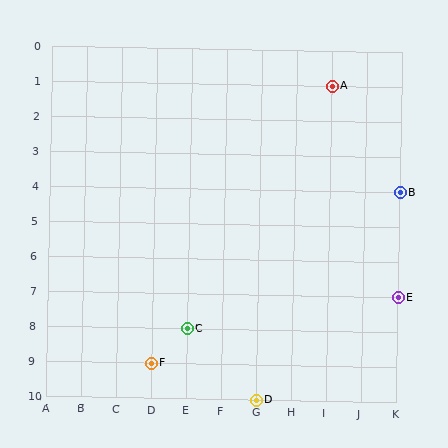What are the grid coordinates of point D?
Point D is at grid coordinates (G, 10).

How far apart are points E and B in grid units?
Points E and B are 3 rows apart.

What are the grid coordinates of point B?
Point B is at grid coordinates (K, 4).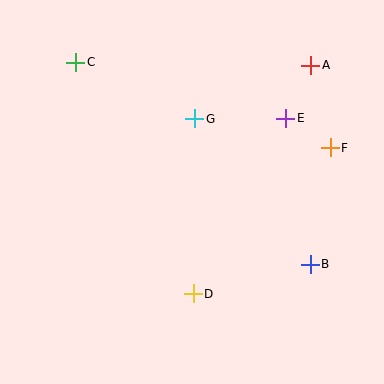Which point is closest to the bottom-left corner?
Point D is closest to the bottom-left corner.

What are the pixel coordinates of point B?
Point B is at (310, 264).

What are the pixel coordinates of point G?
Point G is at (195, 119).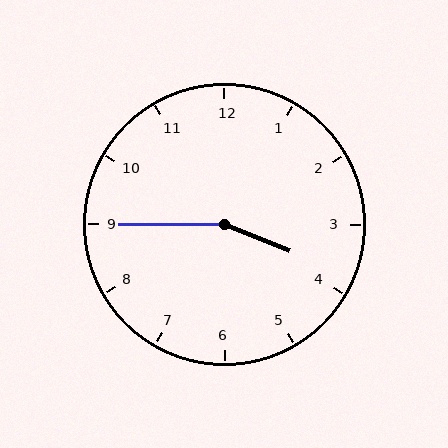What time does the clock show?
3:45.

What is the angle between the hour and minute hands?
Approximately 158 degrees.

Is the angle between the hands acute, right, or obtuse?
It is obtuse.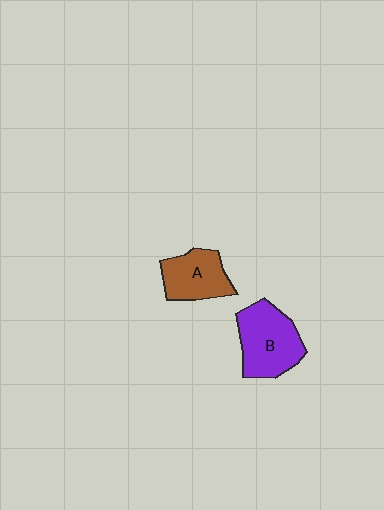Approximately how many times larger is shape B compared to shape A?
Approximately 1.3 times.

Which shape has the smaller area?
Shape A (brown).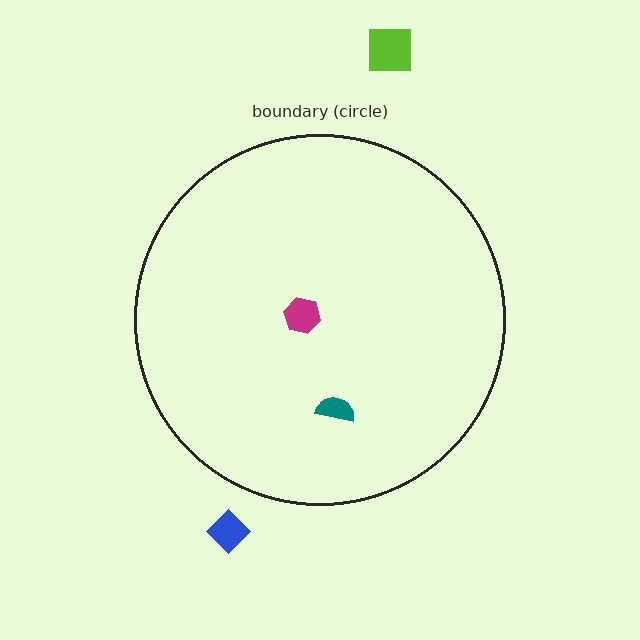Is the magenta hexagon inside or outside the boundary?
Inside.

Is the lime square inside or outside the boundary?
Outside.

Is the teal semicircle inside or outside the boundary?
Inside.